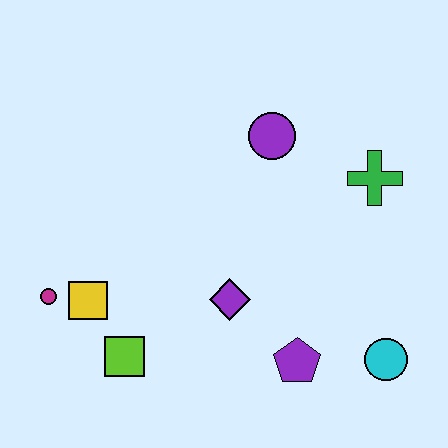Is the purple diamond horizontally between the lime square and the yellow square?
No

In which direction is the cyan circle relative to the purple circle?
The cyan circle is below the purple circle.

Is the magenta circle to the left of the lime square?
Yes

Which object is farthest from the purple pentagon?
The magenta circle is farthest from the purple pentagon.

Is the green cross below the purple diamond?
No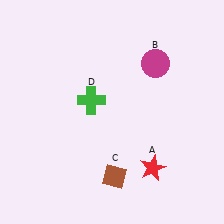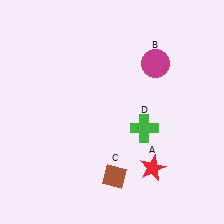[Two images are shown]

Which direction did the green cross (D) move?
The green cross (D) moved right.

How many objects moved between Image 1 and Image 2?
1 object moved between the two images.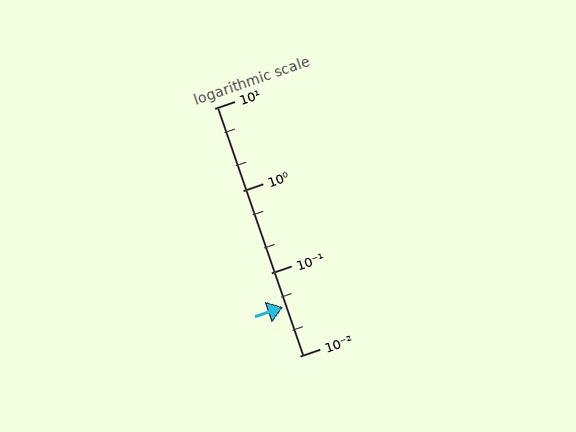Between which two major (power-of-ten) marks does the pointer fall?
The pointer is between 0.01 and 0.1.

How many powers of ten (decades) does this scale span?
The scale spans 3 decades, from 0.01 to 10.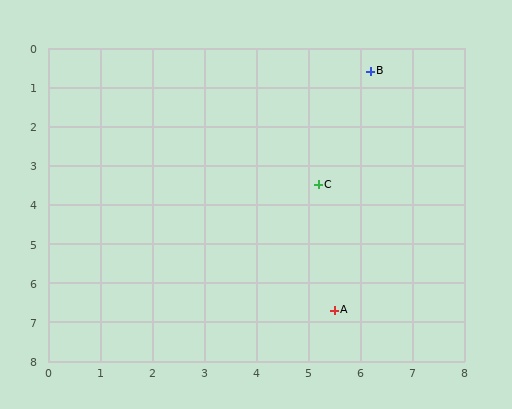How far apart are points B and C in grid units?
Points B and C are about 3.1 grid units apart.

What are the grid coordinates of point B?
Point B is at approximately (6.2, 0.6).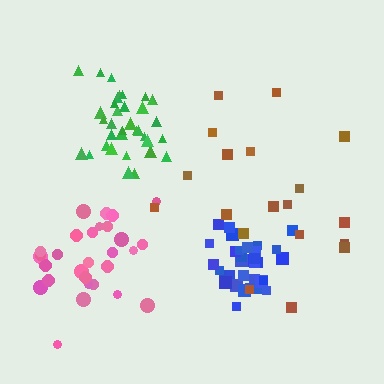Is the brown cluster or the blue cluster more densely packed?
Blue.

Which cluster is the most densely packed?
Green.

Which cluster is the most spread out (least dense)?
Brown.